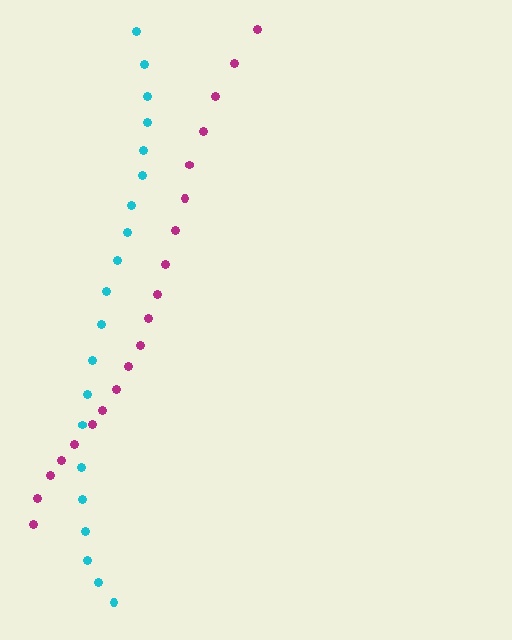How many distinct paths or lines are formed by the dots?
There are 2 distinct paths.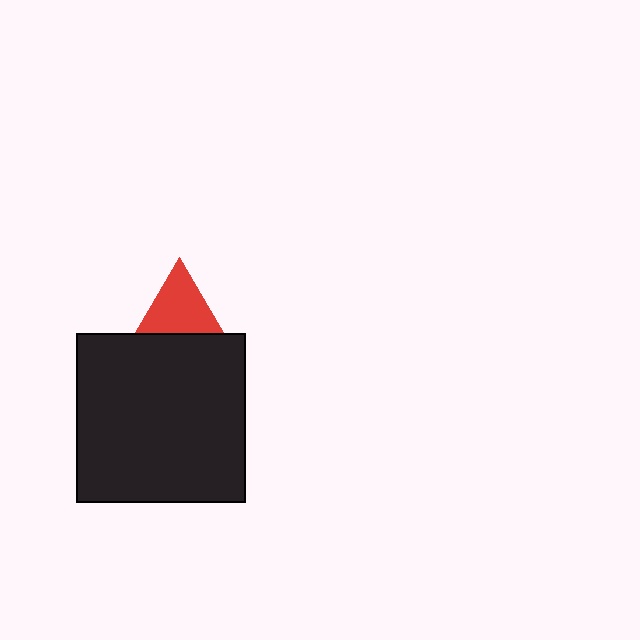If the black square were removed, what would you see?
You would see the complete red triangle.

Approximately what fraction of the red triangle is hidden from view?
Roughly 34% of the red triangle is hidden behind the black square.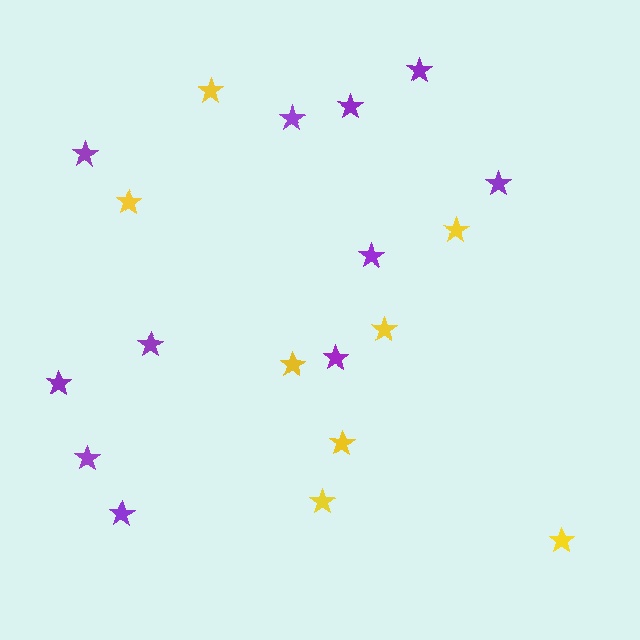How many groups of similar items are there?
There are 2 groups: one group of yellow stars (8) and one group of purple stars (11).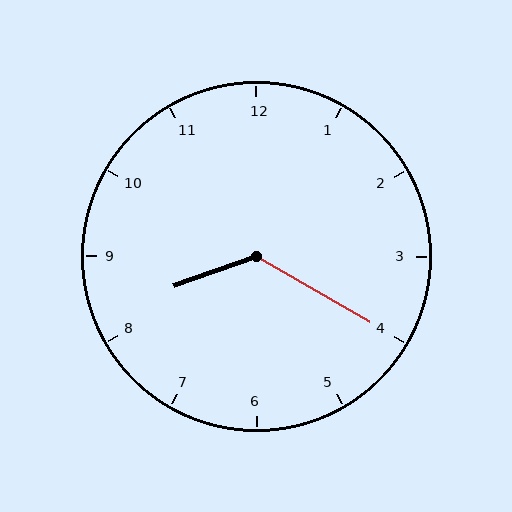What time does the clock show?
8:20.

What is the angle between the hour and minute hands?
Approximately 130 degrees.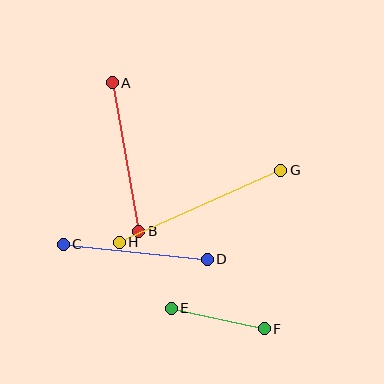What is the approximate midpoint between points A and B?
The midpoint is at approximately (126, 157) pixels.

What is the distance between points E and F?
The distance is approximately 95 pixels.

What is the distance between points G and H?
The distance is approximately 176 pixels.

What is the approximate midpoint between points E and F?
The midpoint is at approximately (218, 318) pixels.